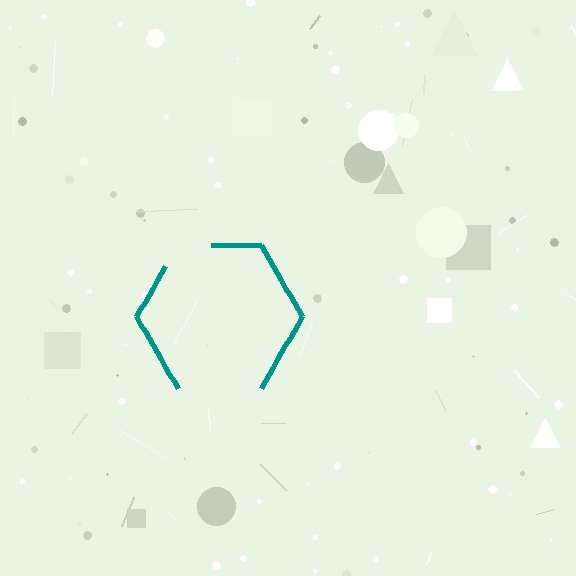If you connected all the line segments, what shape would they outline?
They would outline a hexagon.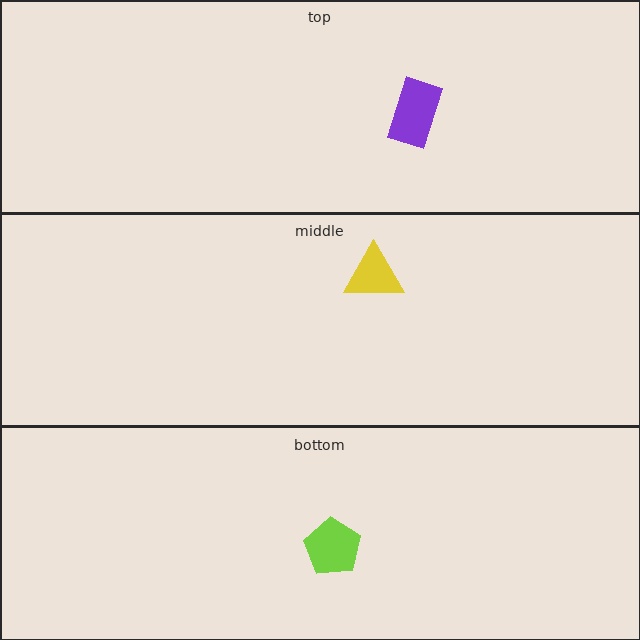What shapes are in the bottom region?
The lime pentagon.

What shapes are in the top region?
The purple rectangle.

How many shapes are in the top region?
1.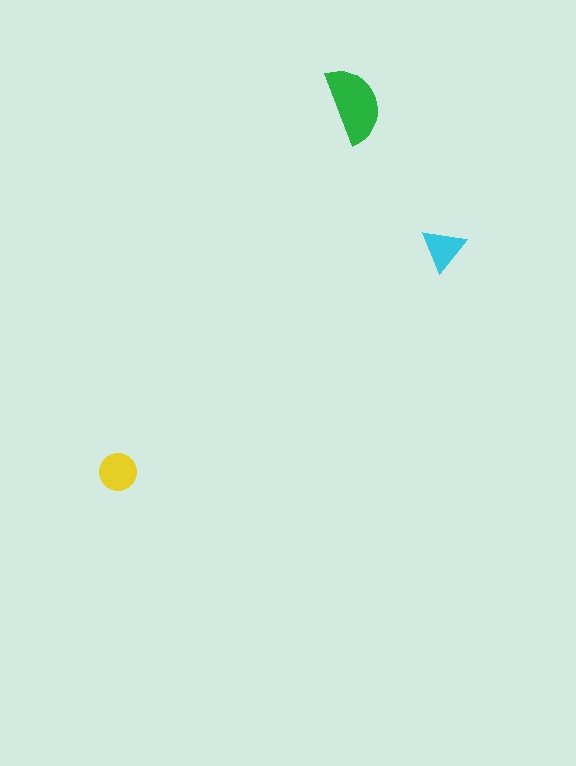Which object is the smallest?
The cyan triangle.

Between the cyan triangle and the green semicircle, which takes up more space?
The green semicircle.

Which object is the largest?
The green semicircle.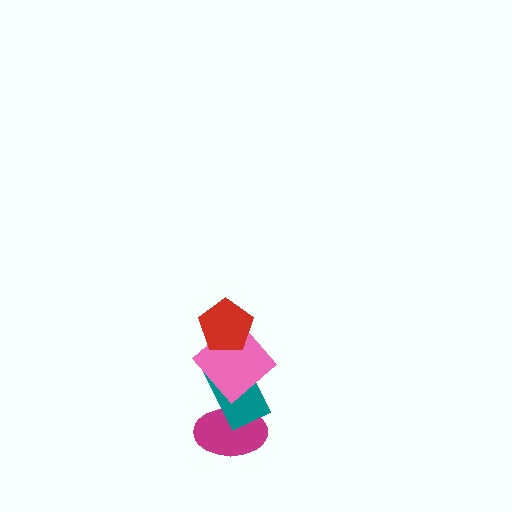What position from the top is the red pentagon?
The red pentagon is 1st from the top.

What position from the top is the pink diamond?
The pink diamond is 2nd from the top.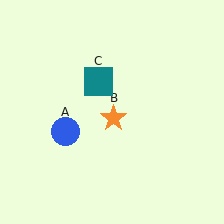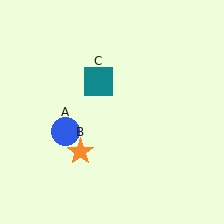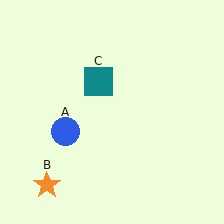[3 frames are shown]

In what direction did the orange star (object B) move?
The orange star (object B) moved down and to the left.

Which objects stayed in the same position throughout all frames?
Blue circle (object A) and teal square (object C) remained stationary.